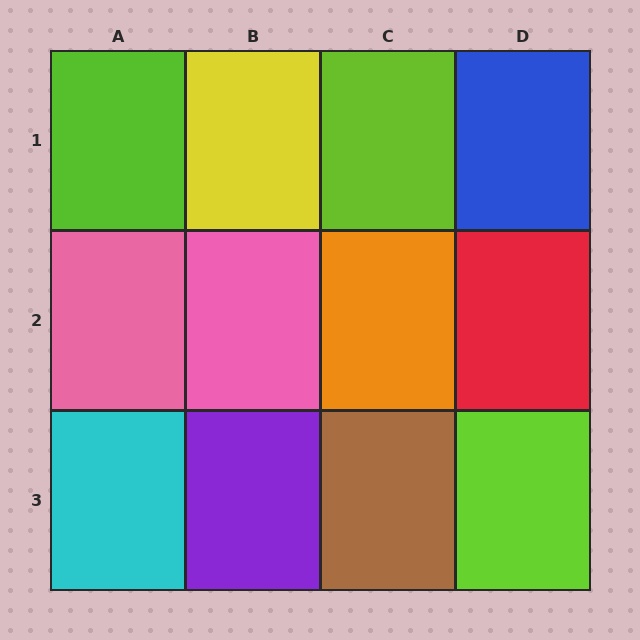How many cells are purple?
1 cell is purple.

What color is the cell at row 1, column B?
Yellow.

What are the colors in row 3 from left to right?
Cyan, purple, brown, lime.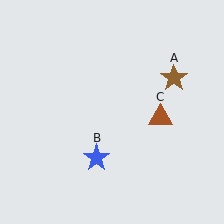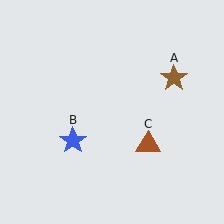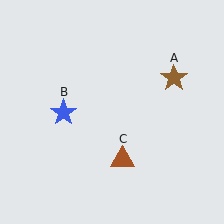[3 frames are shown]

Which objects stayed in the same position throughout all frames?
Brown star (object A) remained stationary.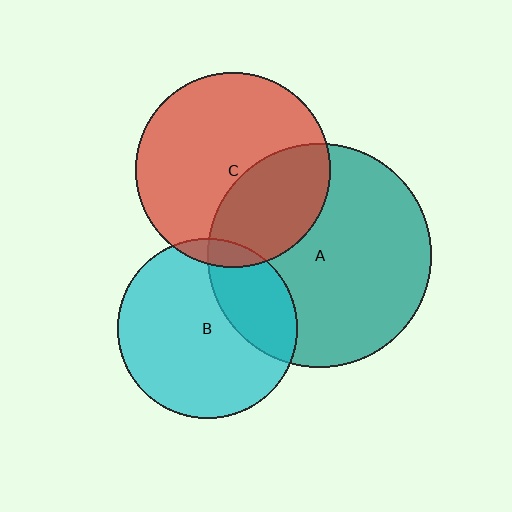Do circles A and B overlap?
Yes.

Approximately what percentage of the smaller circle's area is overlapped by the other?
Approximately 30%.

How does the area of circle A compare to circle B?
Approximately 1.6 times.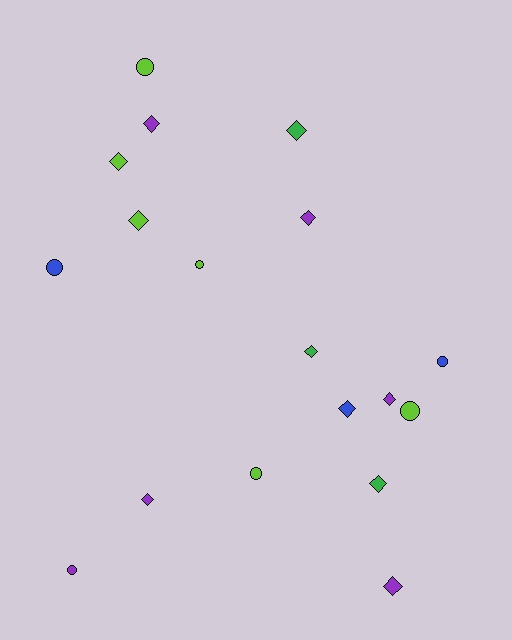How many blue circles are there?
There are 2 blue circles.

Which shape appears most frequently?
Diamond, with 11 objects.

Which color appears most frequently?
Purple, with 6 objects.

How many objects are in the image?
There are 18 objects.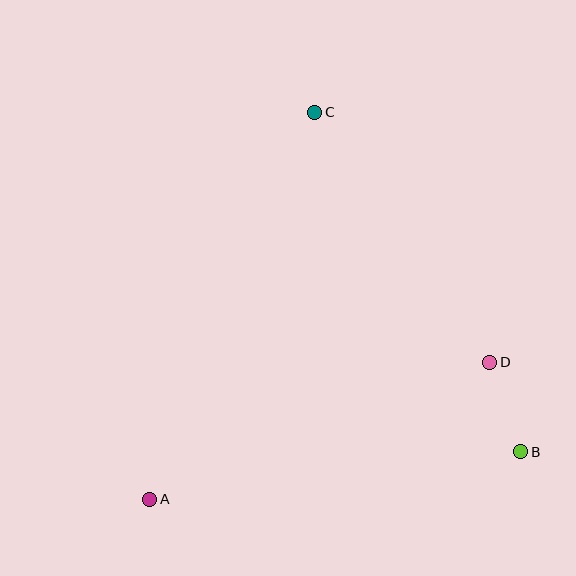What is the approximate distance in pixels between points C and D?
The distance between C and D is approximately 305 pixels.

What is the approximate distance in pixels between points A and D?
The distance between A and D is approximately 366 pixels.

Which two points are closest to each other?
Points B and D are closest to each other.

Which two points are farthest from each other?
Points A and C are farthest from each other.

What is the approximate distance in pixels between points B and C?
The distance between B and C is approximately 397 pixels.